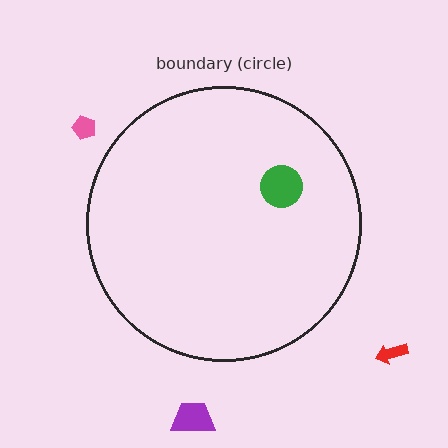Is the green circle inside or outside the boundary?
Inside.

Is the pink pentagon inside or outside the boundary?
Outside.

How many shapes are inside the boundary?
1 inside, 3 outside.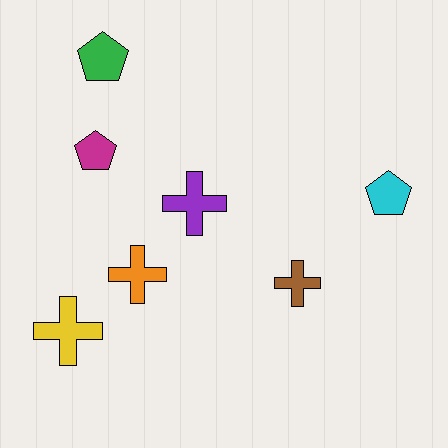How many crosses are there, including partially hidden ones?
There are 4 crosses.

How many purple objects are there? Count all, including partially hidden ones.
There is 1 purple object.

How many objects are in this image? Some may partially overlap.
There are 7 objects.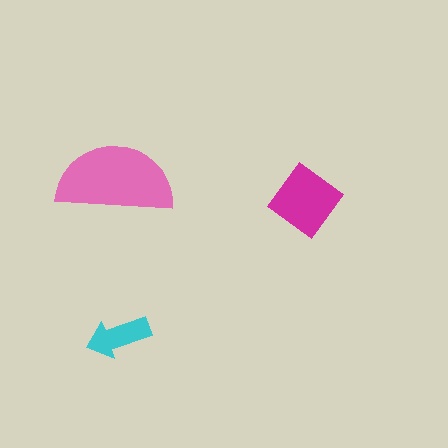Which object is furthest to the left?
The pink semicircle is leftmost.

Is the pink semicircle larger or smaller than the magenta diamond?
Larger.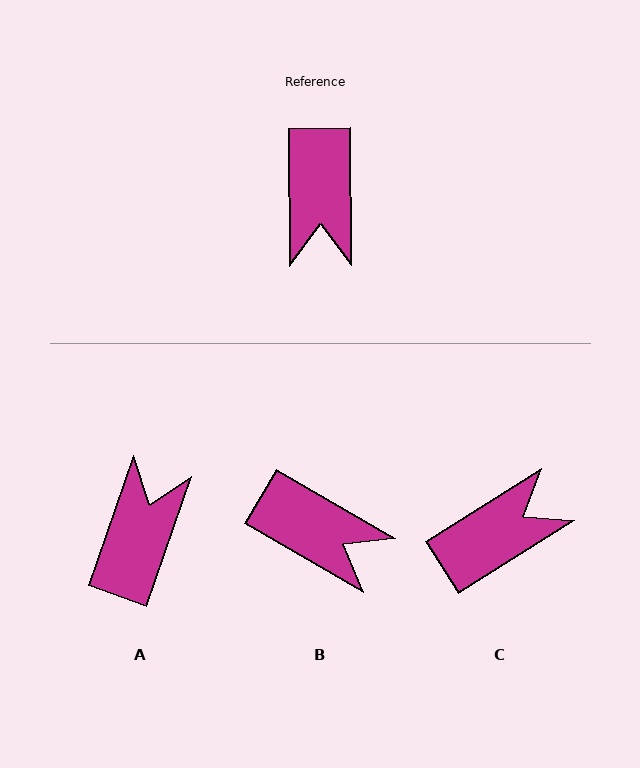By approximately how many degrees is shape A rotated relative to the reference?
Approximately 160 degrees counter-clockwise.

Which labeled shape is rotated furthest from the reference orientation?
A, about 160 degrees away.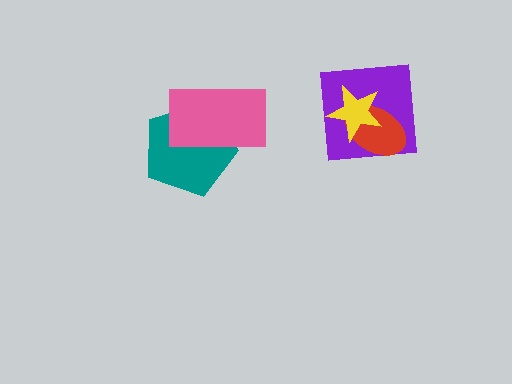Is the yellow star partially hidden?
No, no other shape covers it.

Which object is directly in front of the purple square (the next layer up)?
The red ellipse is directly in front of the purple square.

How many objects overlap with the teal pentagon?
1 object overlaps with the teal pentagon.